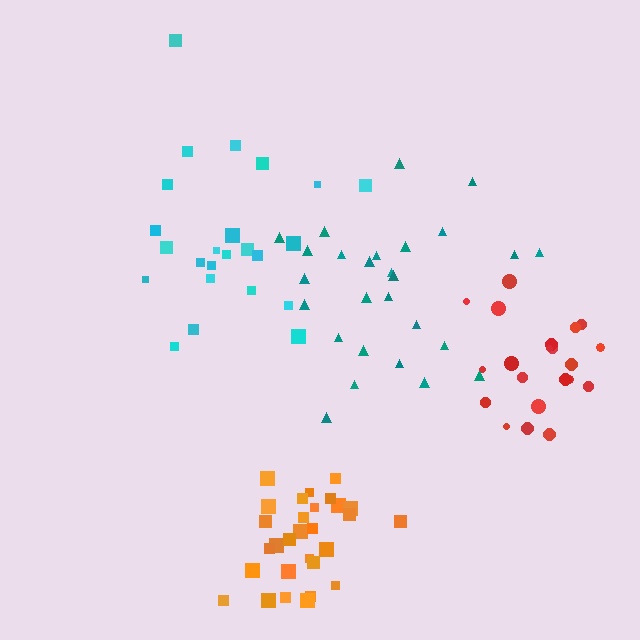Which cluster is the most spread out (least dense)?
Cyan.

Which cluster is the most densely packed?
Orange.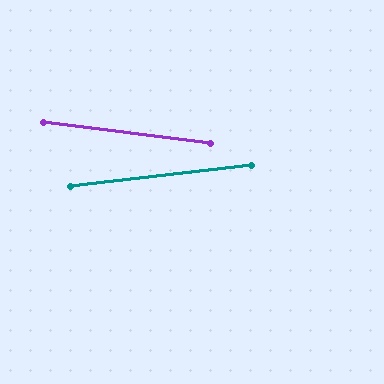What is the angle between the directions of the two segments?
Approximately 14 degrees.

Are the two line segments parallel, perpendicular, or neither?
Neither parallel nor perpendicular — they differ by about 14°.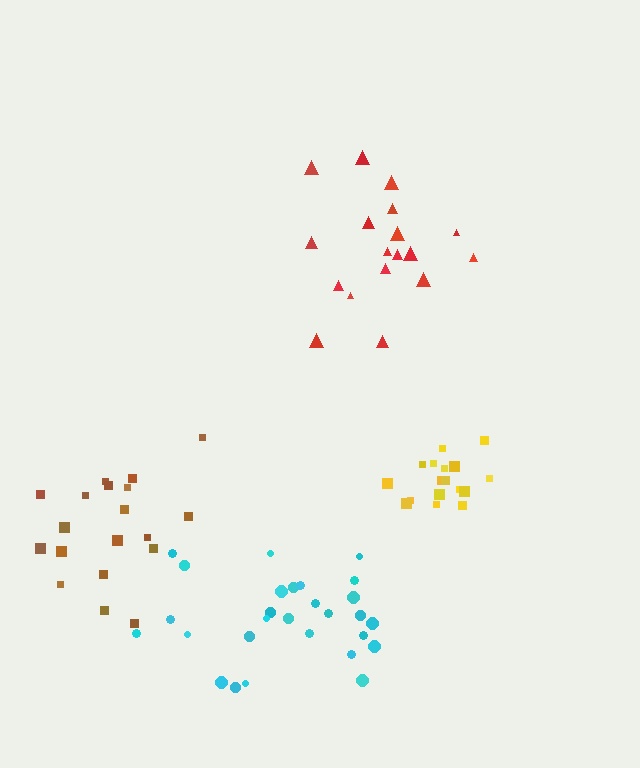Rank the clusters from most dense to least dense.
yellow, red, cyan, brown.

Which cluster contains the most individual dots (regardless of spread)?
Cyan (28).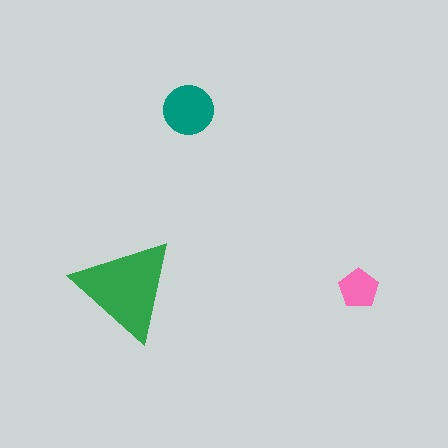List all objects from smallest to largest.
The pink pentagon, the teal circle, the green triangle.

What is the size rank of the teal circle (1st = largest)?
2nd.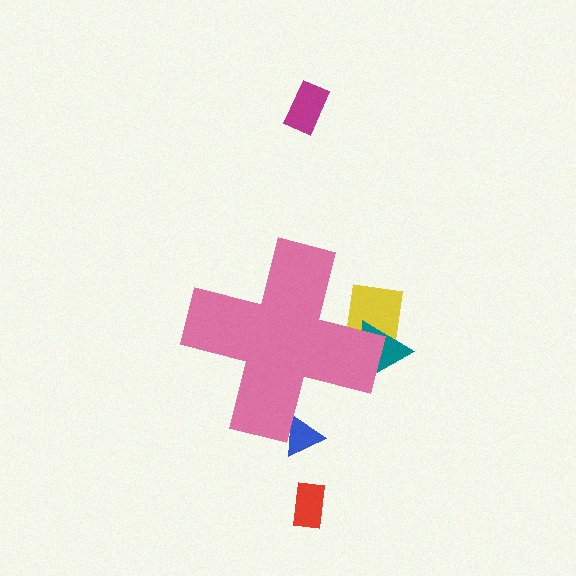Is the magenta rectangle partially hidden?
No, the magenta rectangle is fully visible.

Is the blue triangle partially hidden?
Yes, the blue triangle is partially hidden behind the pink cross.